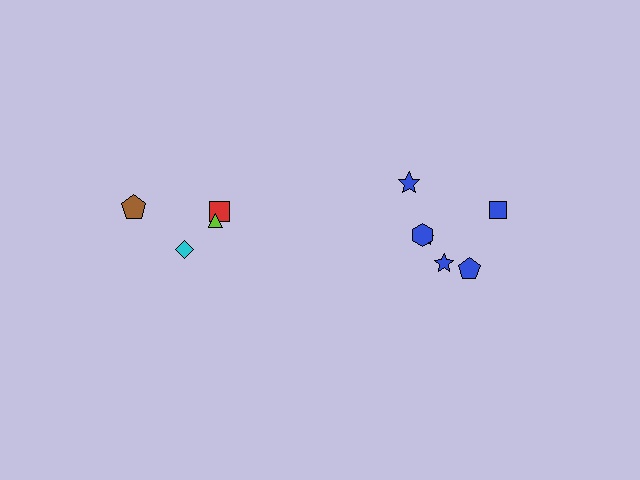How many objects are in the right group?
There are 6 objects.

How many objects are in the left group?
There are 4 objects.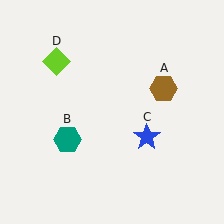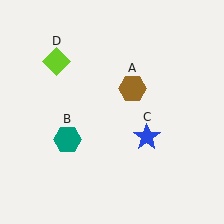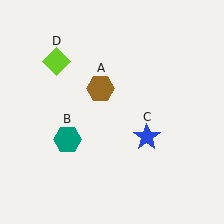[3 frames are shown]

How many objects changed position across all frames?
1 object changed position: brown hexagon (object A).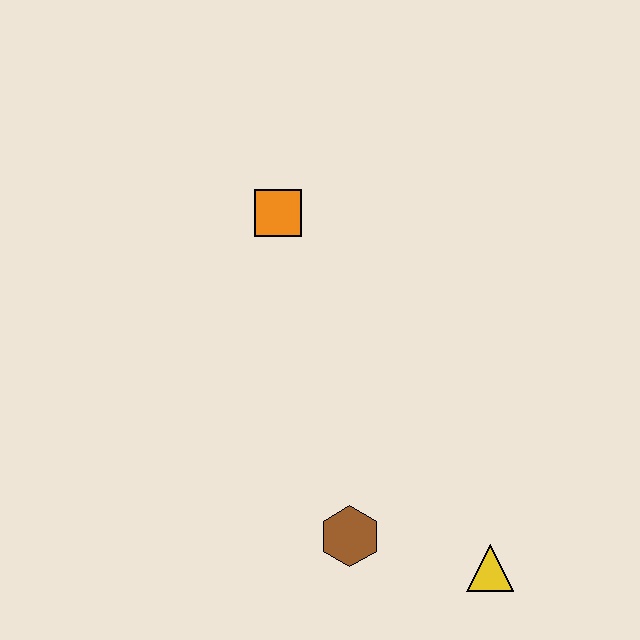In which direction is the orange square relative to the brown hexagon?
The orange square is above the brown hexagon.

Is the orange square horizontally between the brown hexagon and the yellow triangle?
No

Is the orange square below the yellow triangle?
No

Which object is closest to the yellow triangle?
The brown hexagon is closest to the yellow triangle.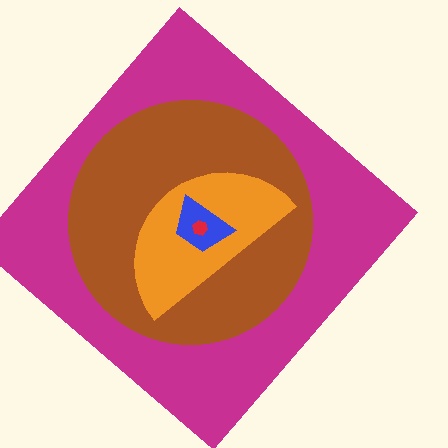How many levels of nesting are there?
5.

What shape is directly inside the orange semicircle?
The blue trapezoid.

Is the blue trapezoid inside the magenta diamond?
Yes.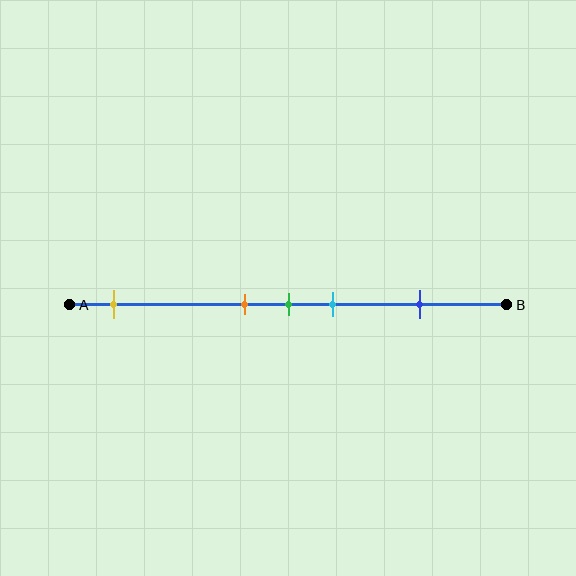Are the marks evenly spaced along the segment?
No, the marks are not evenly spaced.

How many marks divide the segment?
There are 5 marks dividing the segment.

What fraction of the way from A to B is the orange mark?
The orange mark is approximately 40% (0.4) of the way from A to B.